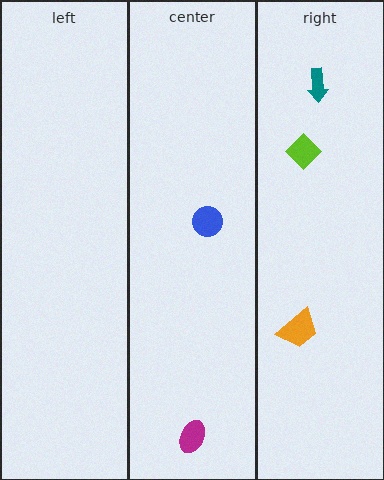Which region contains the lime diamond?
The right region.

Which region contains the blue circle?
The center region.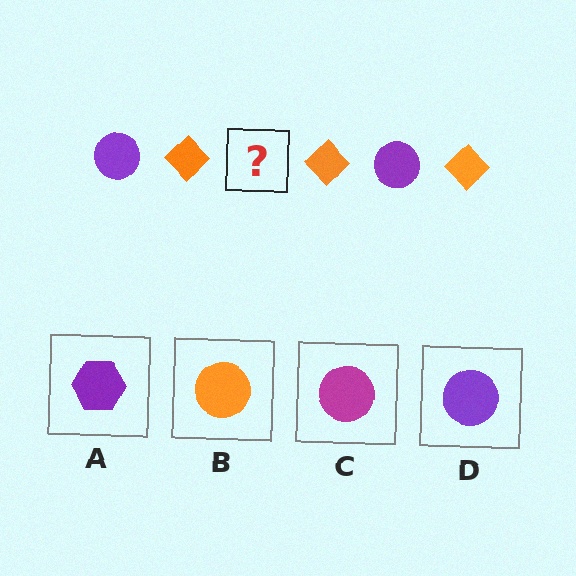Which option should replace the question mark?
Option D.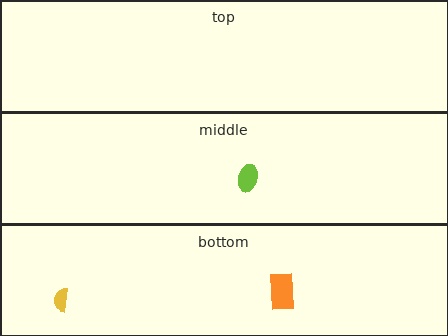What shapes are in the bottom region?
The yellow semicircle, the orange rectangle.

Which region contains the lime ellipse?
The middle region.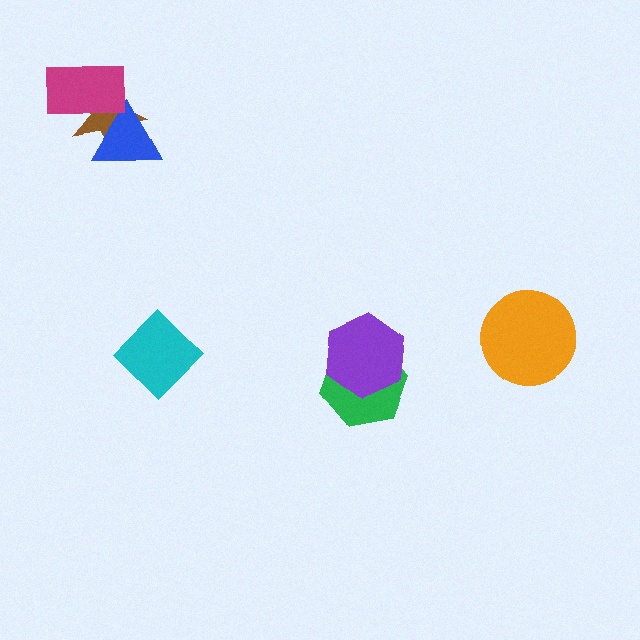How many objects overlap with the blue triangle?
2 objects overlap with the blue triangle.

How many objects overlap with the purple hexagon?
1 object overlaps with the purple hexagon.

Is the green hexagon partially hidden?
Yes, it is partially covered by another shape.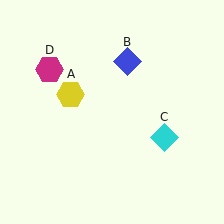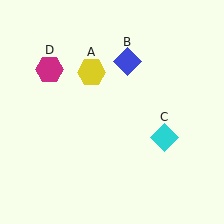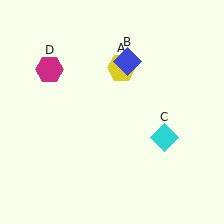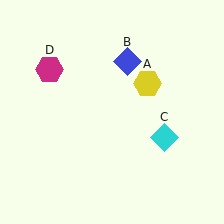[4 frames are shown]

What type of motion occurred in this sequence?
The yellow hexagon (object A) rotated clockwise around the center of the scene.